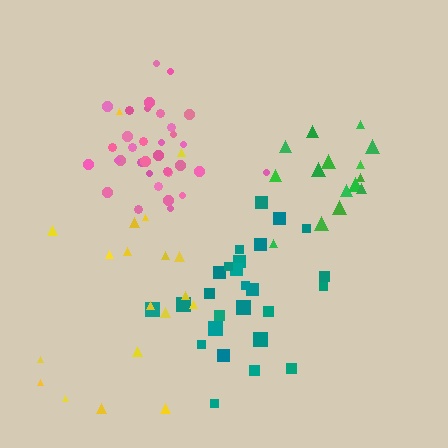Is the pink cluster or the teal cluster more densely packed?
Pink.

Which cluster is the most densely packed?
Pink.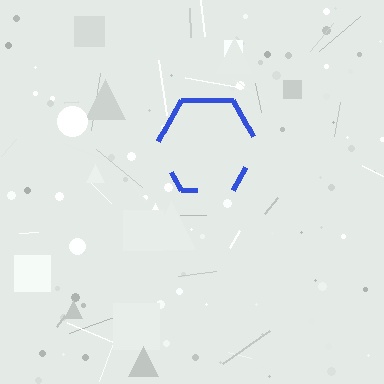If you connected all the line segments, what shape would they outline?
They would outline a hexagon.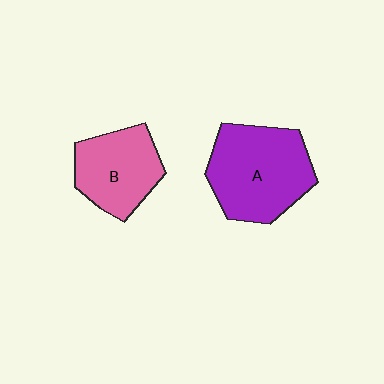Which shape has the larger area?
Shape A (purple).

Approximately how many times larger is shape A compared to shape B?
Approximately 1.4 times.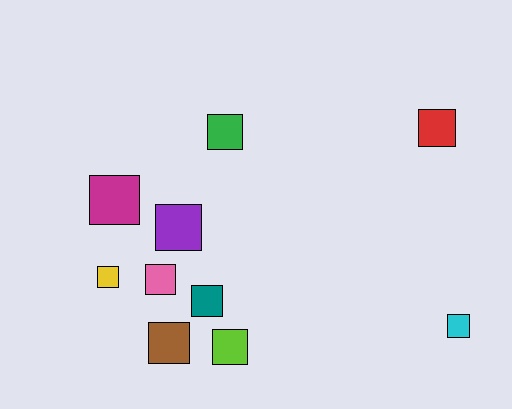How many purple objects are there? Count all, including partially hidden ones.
There is 1 purple object.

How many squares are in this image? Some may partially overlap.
There are 10 squares.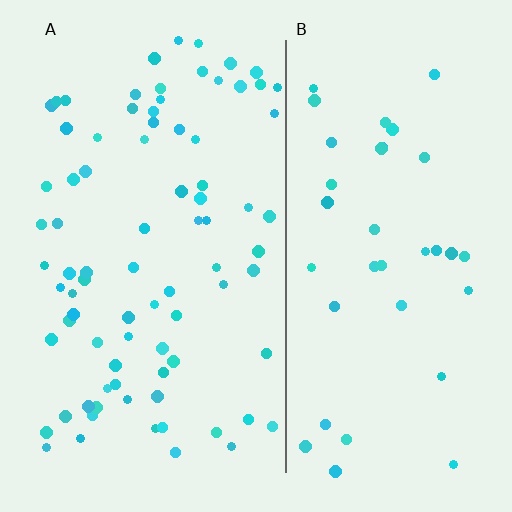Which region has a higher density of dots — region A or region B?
A (the left).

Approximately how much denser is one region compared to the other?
Approximately 2.2× — region A over region B.